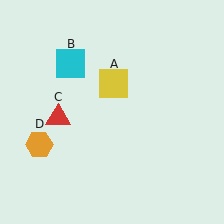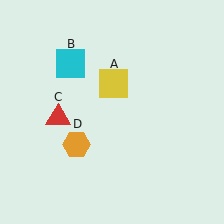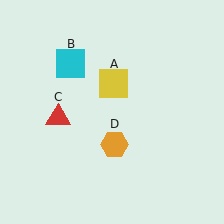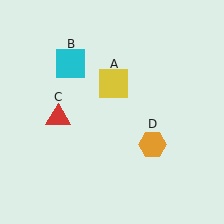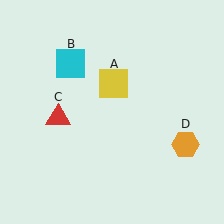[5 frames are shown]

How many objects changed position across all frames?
1 object changed position: orange hexagon (object D).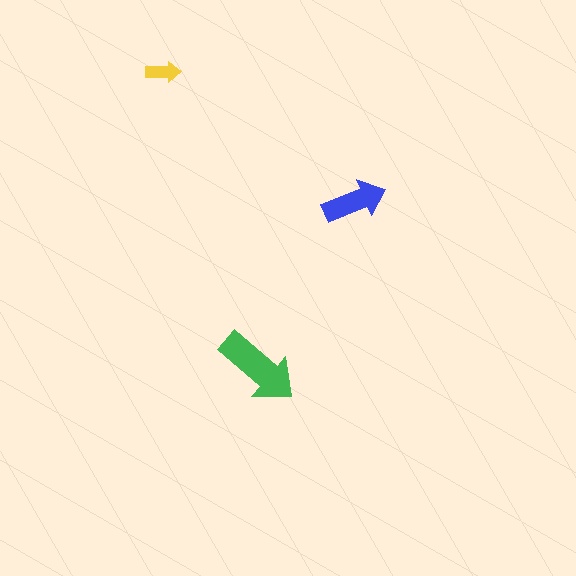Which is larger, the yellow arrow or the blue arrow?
The blue one.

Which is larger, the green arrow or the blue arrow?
The green one.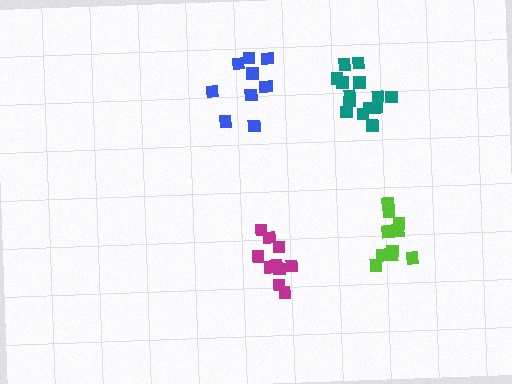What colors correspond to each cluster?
The clusters are colored: teal, magenta, lime, blue.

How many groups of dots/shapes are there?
There are 4 groups.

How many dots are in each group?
Group 1: 14 dots, Group 2: 10 dots, Group 3: 11 dots, Group 4: 10 dots (45 total).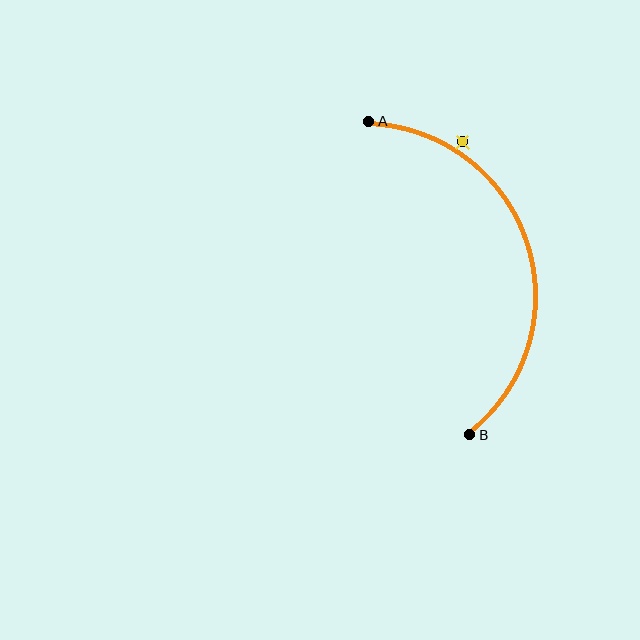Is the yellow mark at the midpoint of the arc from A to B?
No — the yellow mark does not lie on the arc at all. It sits slightly outside the curve.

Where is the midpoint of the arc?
The arc midpoint is the point on the curve farthest from the straight line joining A and B. It sits to the right of that line.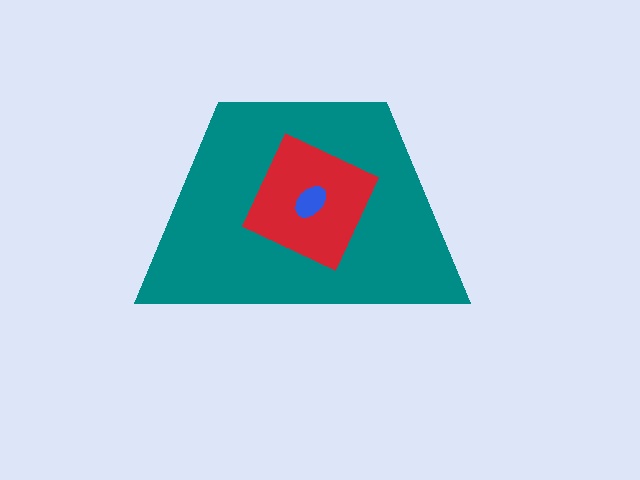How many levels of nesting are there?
3.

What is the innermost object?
The blue ellipse.